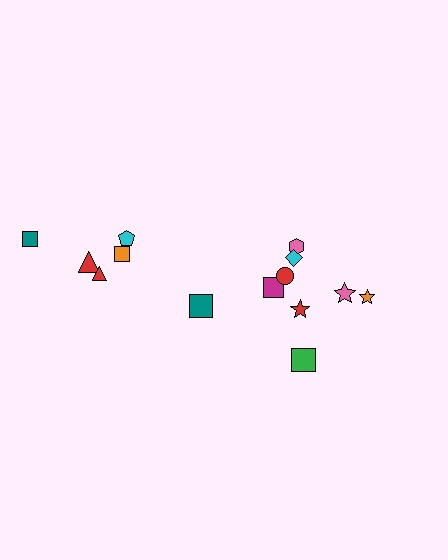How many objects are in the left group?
There are 6 objects.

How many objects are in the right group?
There are 8 objects.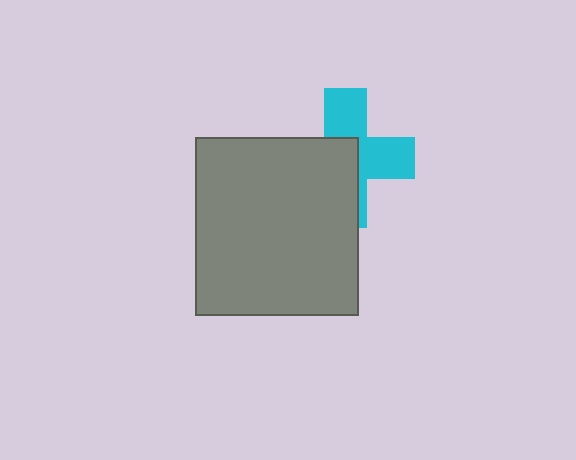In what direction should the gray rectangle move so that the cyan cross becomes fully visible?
The gray rectangle should move toward the lower-left. That is the shortest direction to clear the overlap and leave the cyan cross fully visible.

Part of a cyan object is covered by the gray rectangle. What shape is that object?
It is a cross.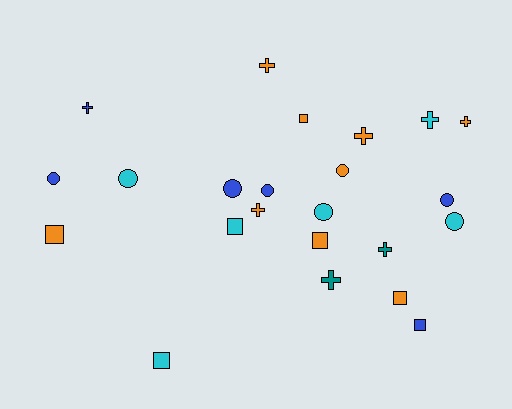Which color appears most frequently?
Orange, with 9 objects.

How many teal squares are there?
There are no teal squares.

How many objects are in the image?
There are 23 objects.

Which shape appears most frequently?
Circle, with 8 objects.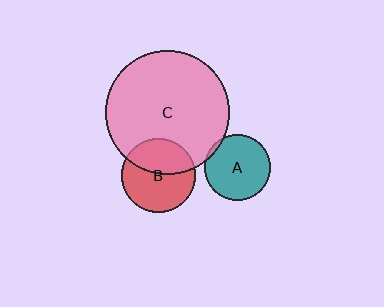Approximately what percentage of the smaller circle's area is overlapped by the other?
Approximately 40%.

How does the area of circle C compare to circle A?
Approximately 3.5 times.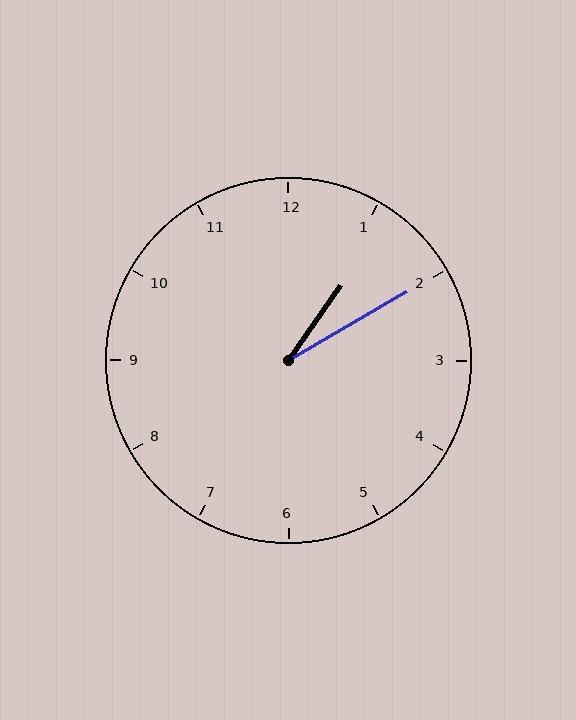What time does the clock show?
1:10.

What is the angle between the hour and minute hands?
Approximately 25 degrees.